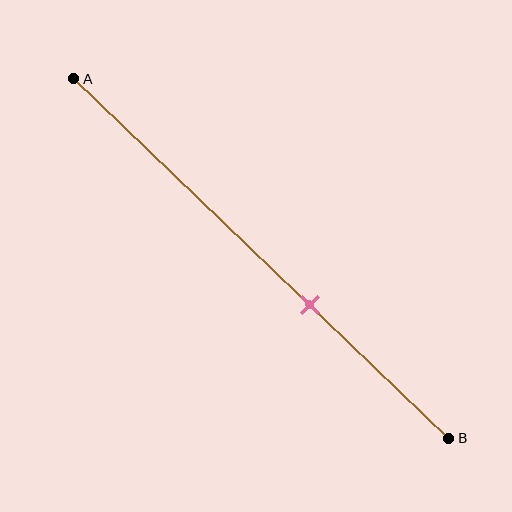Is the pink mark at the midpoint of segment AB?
No, the mark is at about 65% from A, not at the 50% midpoint.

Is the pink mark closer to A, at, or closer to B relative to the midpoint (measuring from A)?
The pink mark is closer to point B than the midpoint of segment AB.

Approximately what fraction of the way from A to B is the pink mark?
The pink mark is approximately 65% of the way from A to B.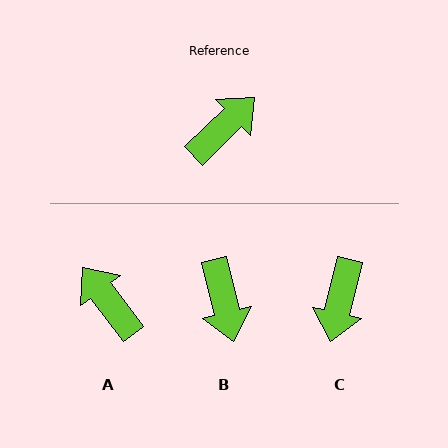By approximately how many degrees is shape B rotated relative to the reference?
Approximately 121 degrees clockwise.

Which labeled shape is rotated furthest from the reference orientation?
C, about 147 degrees away.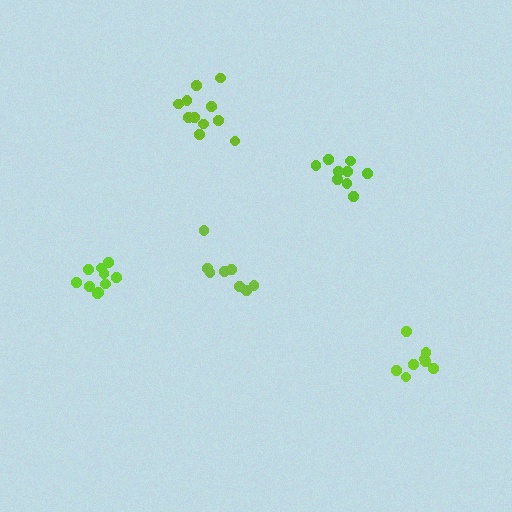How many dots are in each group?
Group 1: 11 dots, Group 2: 8 dots, Group 3: 9 dots, Group 4: 8 dots, Group 5: 10 dots (46 total).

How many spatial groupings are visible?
There are 5 spatial groupings.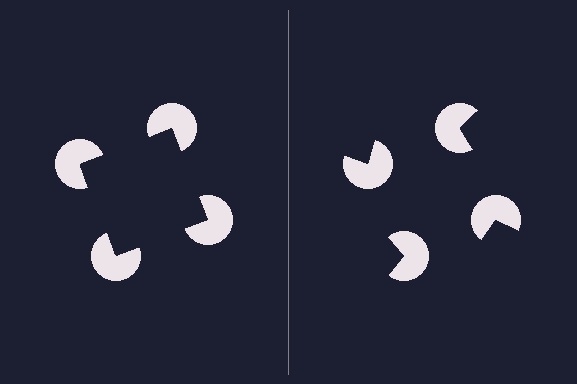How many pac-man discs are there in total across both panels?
8 — 4 on each side.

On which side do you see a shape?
An illusory square appears on the left side. On the right side the wedge cuts are rotated, so no coherent shape forms.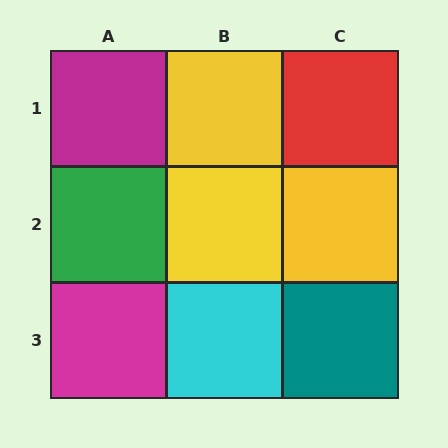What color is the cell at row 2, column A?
Green.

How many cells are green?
1 cell is green.